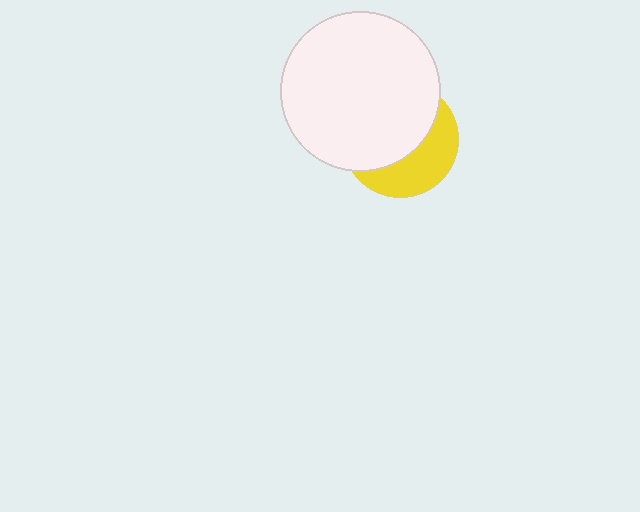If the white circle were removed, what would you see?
You would see the complete yellow circle.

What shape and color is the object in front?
The object in front is a white circle.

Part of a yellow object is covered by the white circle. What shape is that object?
It is a circle.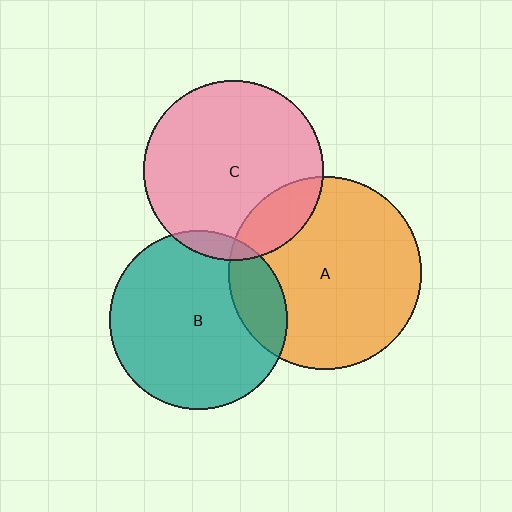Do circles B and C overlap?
Yes.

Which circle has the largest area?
Circle A (orange).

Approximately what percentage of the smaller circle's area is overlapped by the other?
Approximately 5%.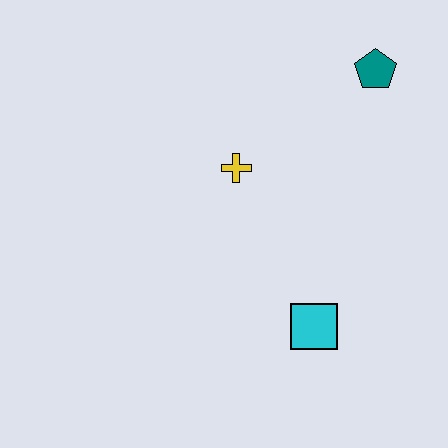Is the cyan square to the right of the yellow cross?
Yes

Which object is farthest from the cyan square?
The teal pentagon is farthest from the cyan square.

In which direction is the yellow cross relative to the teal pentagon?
The yellow cross is to the left of the teal pentagon.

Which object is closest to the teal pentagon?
The yellow cross is closest to the teal pentagon.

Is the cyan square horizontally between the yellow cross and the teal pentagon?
Yes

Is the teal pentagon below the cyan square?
No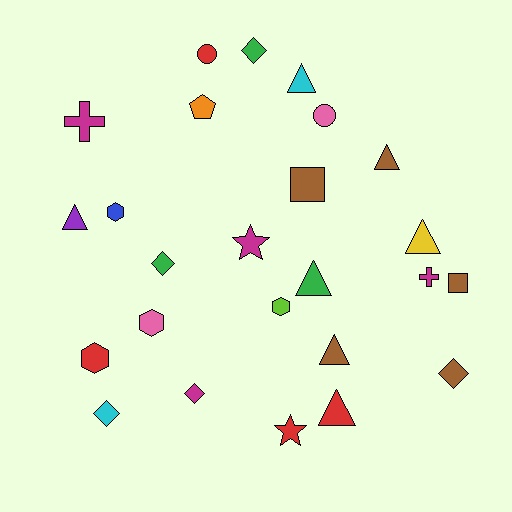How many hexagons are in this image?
There are 4 hexagons.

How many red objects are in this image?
There are 4 red objects.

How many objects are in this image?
There are 25 objects.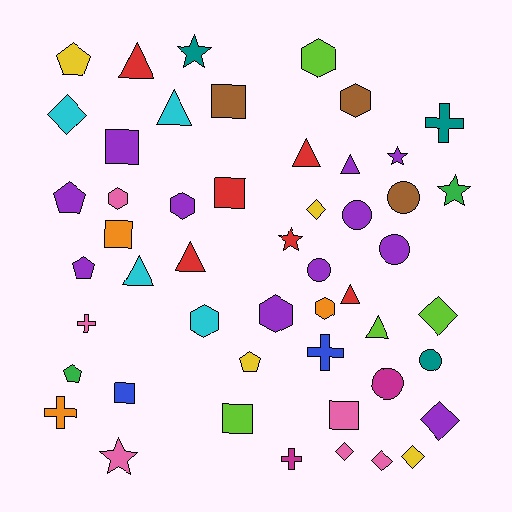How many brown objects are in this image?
There are 3 brown objects.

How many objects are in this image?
There are 50 objects.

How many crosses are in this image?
There are 5 crosses.